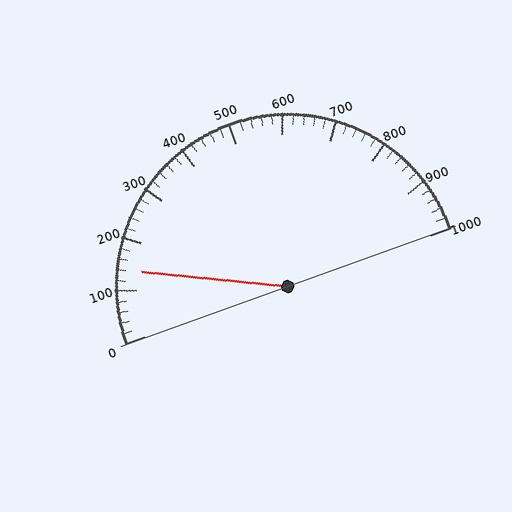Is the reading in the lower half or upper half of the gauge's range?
The reading is in the lower half of the range (0 to 1000).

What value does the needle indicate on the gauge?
The needle indicates approximately 140.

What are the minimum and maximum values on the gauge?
The gauge ranges from 0 to 1000.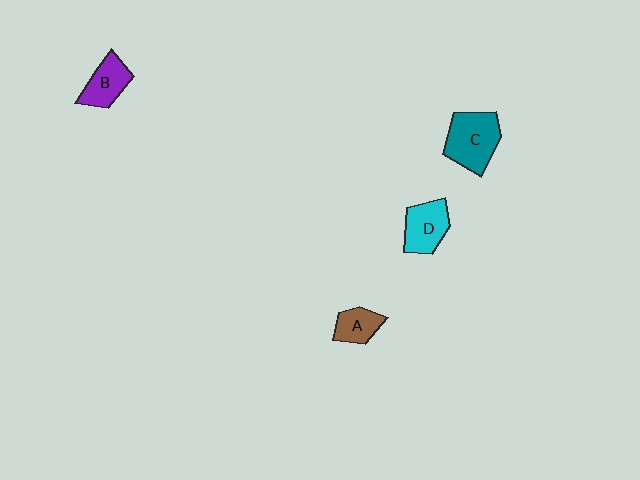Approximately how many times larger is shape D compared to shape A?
Approximately 1.5 times.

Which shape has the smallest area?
Shape A (brown).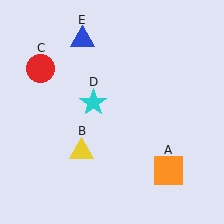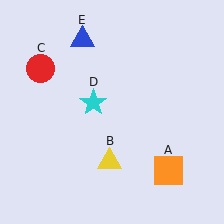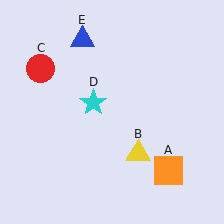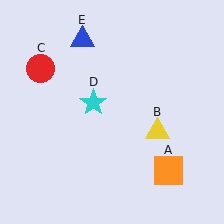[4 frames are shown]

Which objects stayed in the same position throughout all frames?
Orange square (object A) and red circle (object C) and cyan star (object D) and blue triangle (object E) remained stationary.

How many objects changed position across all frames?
1 object changed position: yellow triangle (object B).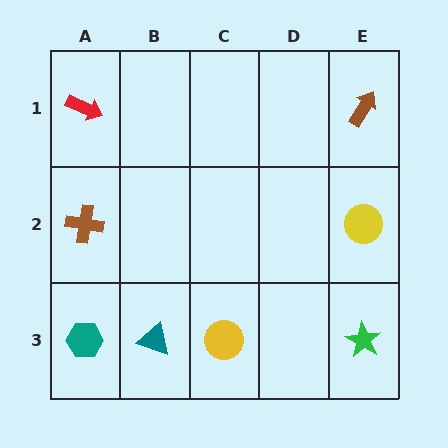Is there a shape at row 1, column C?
No, that cell is empty.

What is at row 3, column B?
A teal triangle.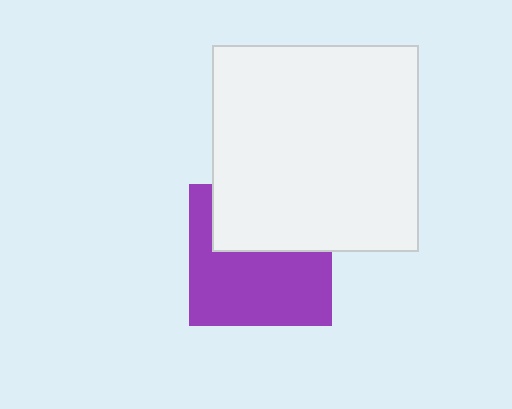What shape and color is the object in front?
The object in front is a white square.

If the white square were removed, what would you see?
You would see the complete purple square.